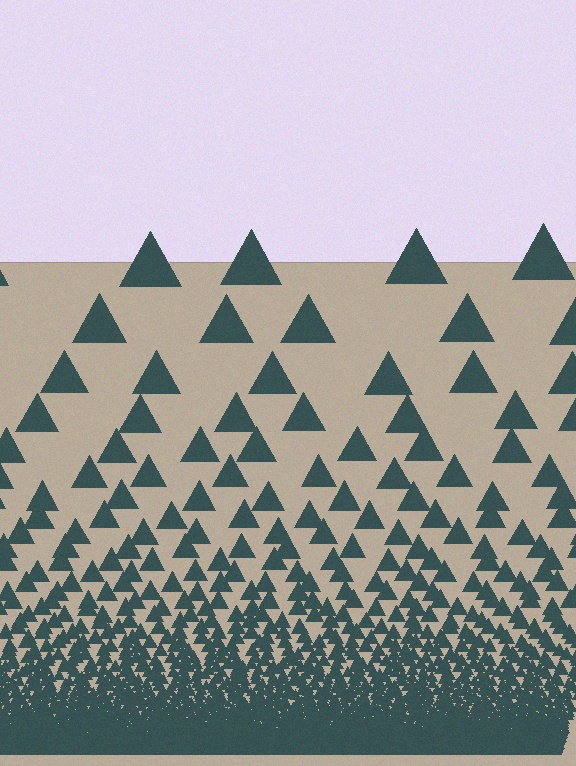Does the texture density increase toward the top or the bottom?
Density increases toward the bottom.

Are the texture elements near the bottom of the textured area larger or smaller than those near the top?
Smaller. The gradient is inverted — elements near the bottom are smaller and denser.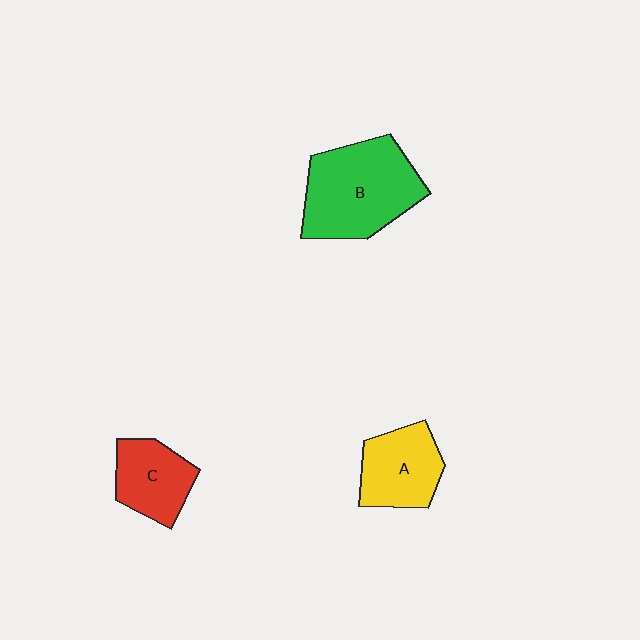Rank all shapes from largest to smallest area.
From largest to smallest: B (green), A (yellow), C (red).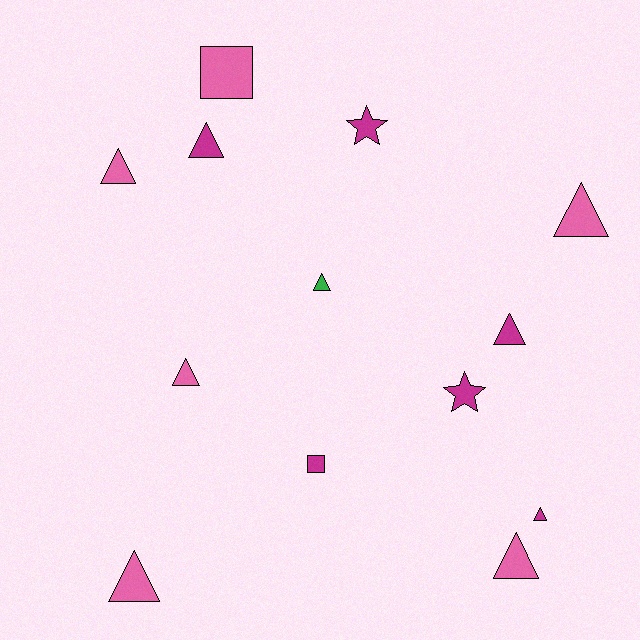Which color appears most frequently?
Magenta, with 6 objects.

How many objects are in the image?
There are 13 objects.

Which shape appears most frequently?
Triangle, with 9 objects.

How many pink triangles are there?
There are 5 pink triangles.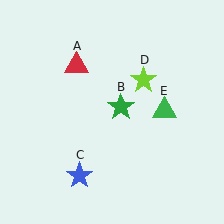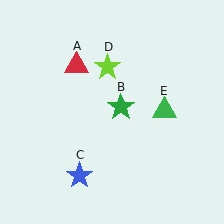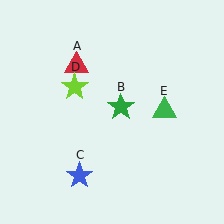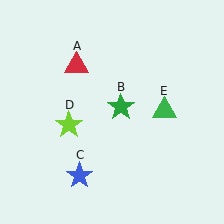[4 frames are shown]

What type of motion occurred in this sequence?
The lime star (object D) rotated counterclockwise around the center of the scene.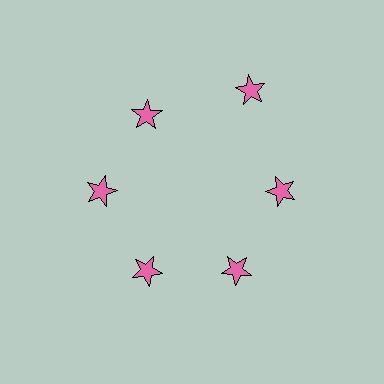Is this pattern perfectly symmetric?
No. The 6 pink stars are arranged in a ring, but one element near the 1 o'clock position is pushed outward from the center, breaking the 6-fold rotational symmetry.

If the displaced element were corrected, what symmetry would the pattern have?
It would have 6-fold rotational symmetry — the pattern would map onto itself every 60 degrees.